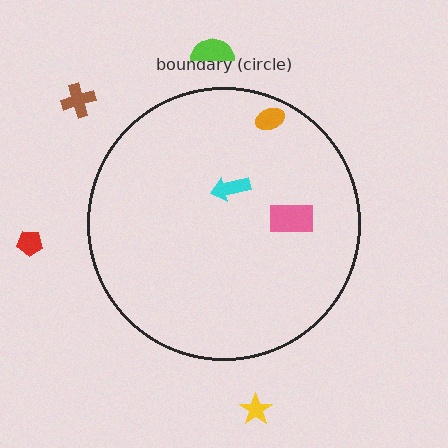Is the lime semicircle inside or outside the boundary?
Outside.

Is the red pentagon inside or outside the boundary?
Outside.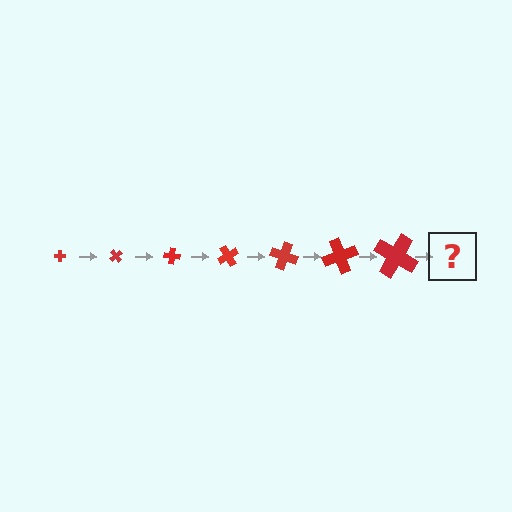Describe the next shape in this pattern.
It should be a cross, larger than the previous one and rotated 350 degrees from the start.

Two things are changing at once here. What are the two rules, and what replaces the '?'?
The two rules are that the cross grows larger each step and it rotates 50 degrees each step. The '?' should be a cross, larger than the previous one and rotated 350 degrees from the start.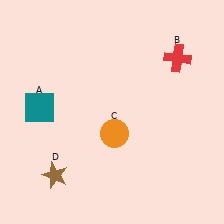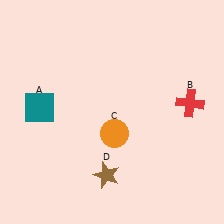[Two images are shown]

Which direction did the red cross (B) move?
The red cross (B) moved down.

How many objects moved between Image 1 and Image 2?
2 objects moved between the two images.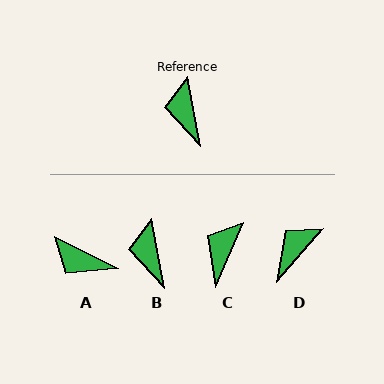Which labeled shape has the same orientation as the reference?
B.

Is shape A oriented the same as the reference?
No, it is off by about 53 degrees.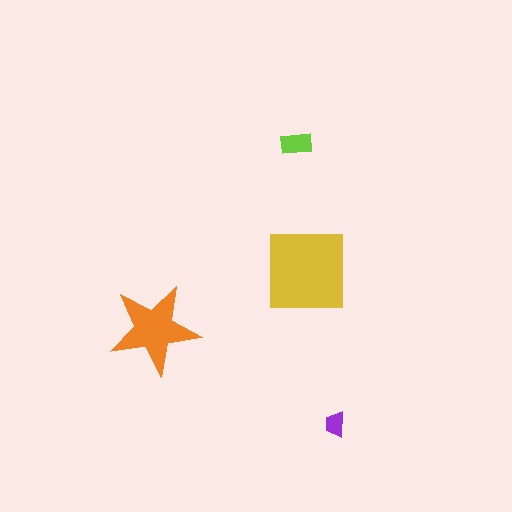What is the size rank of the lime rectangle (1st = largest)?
3rd.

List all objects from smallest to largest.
The purple trapezoid, the lime rectangle, the orange star, the yellow square.